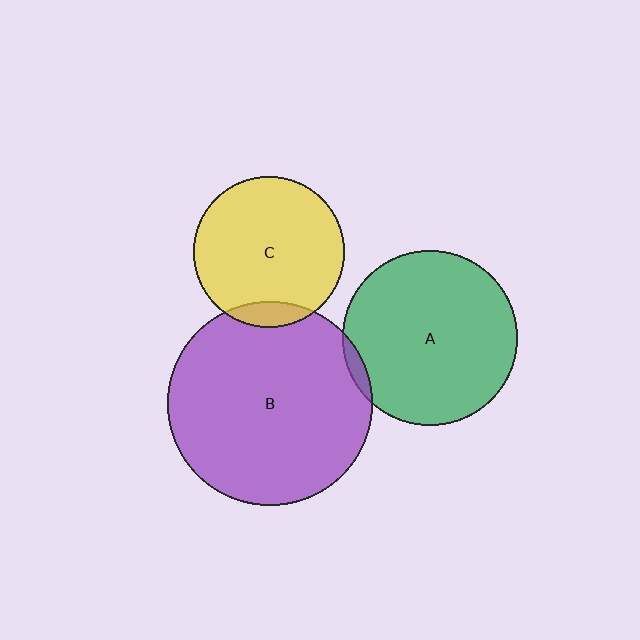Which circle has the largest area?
Circle B (purple).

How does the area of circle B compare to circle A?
Approximately 1.4 times.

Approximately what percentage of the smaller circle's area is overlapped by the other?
Approximately 10%.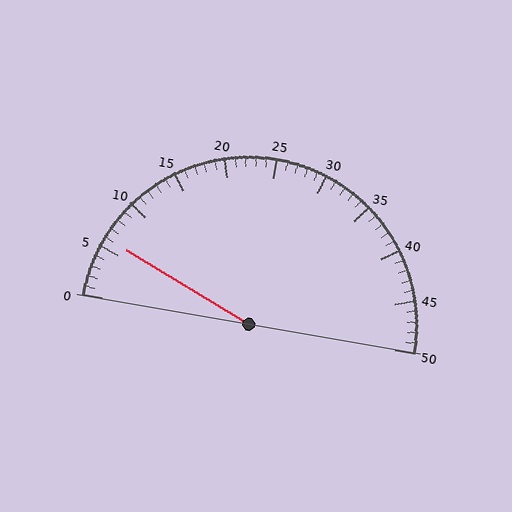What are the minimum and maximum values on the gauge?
The gauge ranges from 0 to 50.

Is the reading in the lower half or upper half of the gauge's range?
The reading is in the lower half of the range (0 to 50).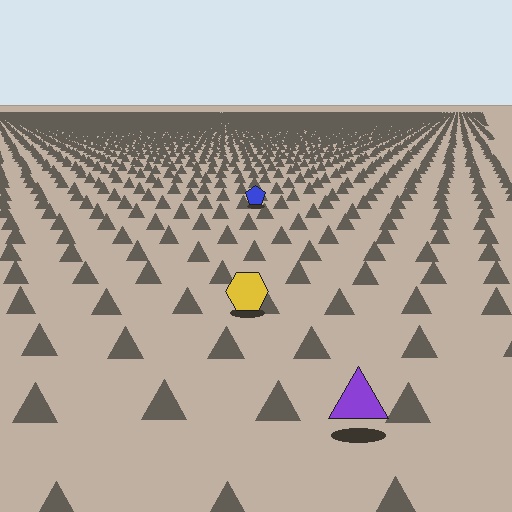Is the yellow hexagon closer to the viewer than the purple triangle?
No. The purple triangle is closer — you can tell from the texture gradient: the ground texture is coarser near it.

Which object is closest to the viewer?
The purple triangle is closest. The texture marks near it are larger and more spread out.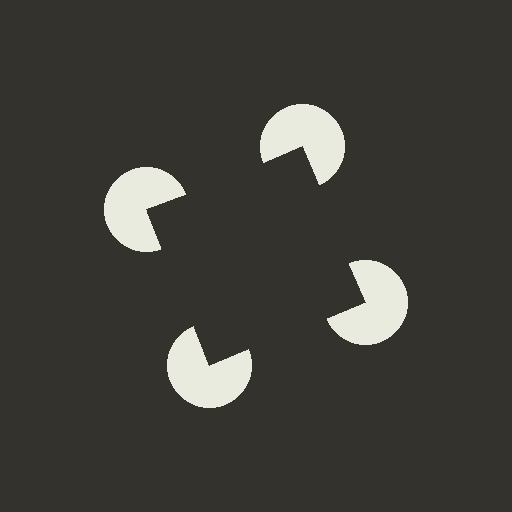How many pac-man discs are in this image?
There are 4 — one at each vertex of the illusory square.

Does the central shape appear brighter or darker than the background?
It typically appears slightly darker than the background, even though no actual brightness change is drawn.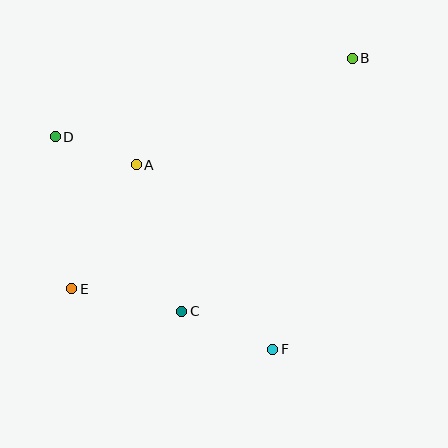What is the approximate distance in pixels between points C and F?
The distance between C and F is approximately 99 pixels.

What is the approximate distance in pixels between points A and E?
The distance between A and E is approximately 140 pixels.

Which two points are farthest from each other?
Points B and E are farthest from each other.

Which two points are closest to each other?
Points A and D are closest to each other.